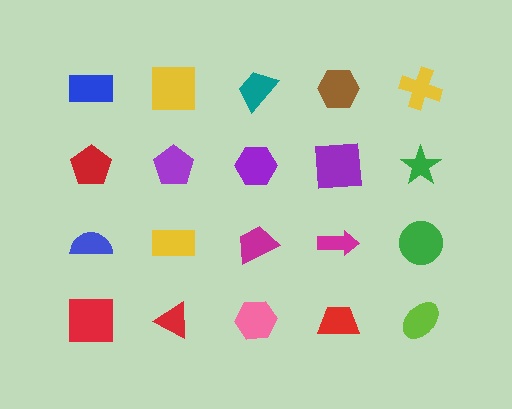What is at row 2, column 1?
A red pentagon.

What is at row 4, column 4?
A red trapezoid.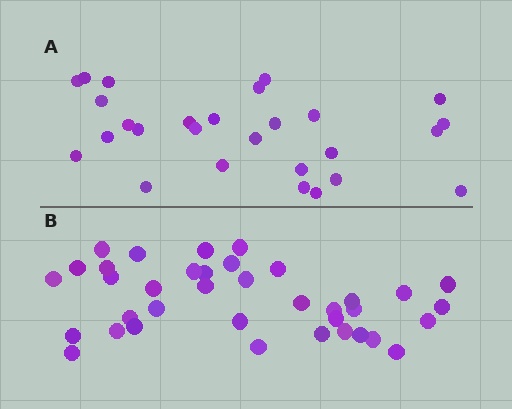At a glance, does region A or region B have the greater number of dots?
Region B (the bottom region) has more dots.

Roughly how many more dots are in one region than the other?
Region B has roughly 10 or so more dots than region A.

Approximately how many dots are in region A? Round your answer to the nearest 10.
About 30 dots. (The exact count is 27, which rounds to 30.)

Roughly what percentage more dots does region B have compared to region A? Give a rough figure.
About 35% more.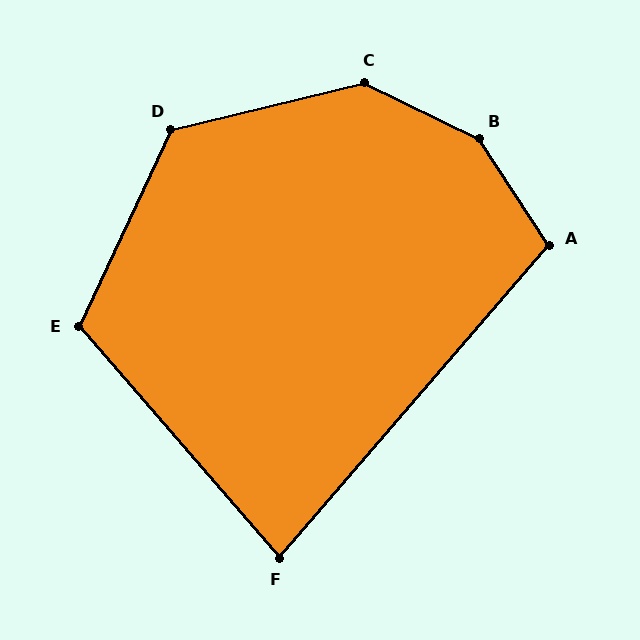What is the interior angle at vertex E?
Approximately 114 degrees (obtuse).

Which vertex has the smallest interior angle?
F, at approximately 82 degrees.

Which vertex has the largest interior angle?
B, at approximately 149 degrees.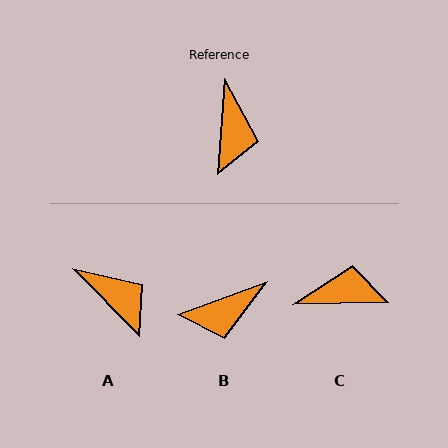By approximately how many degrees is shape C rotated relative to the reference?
Approximately 95 degrees counter-clockwise.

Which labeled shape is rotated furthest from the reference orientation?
C, about 95 degrees away.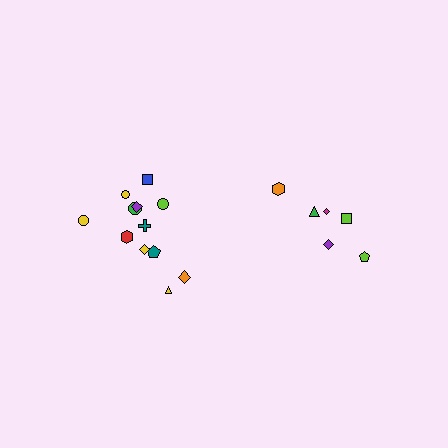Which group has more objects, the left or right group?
The left group.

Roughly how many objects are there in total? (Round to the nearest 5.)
Roughly 20 objects in total.